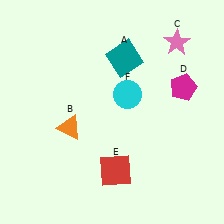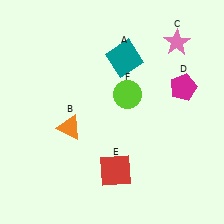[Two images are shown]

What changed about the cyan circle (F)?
In Image 1, F is cyan. In Image 2, it changed to lime.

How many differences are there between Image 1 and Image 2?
There is 1 difference between the two images.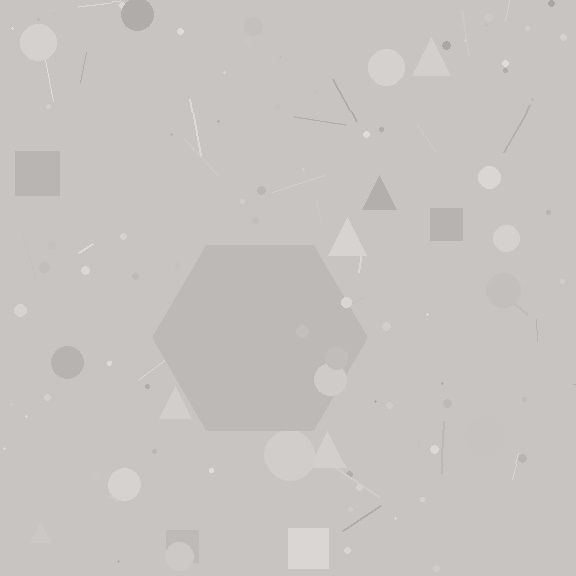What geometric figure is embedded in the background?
A hexagon is embedded in the background.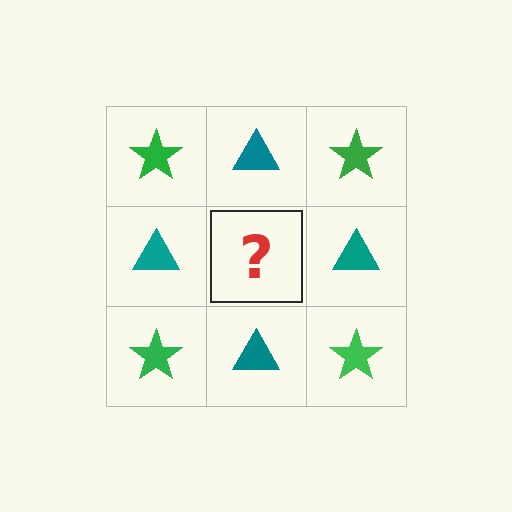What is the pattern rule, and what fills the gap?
The rule is that it alternates green star and teal triangle in a checkerboard pattern. The gap should be filled with a green star.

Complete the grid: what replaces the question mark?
The question mark should be replaced with a green star.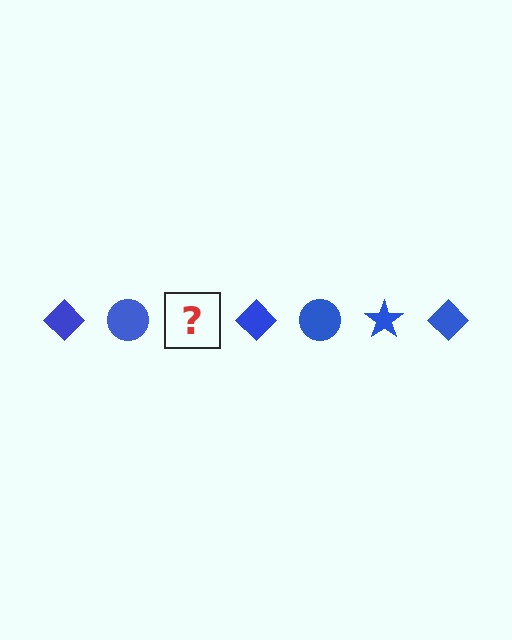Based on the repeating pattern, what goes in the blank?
The blank should be a blue star.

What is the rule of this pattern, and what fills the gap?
The rule is that the pattern cycles through diamond, circle, star shapes in blue. The gap should be filled with a blue star.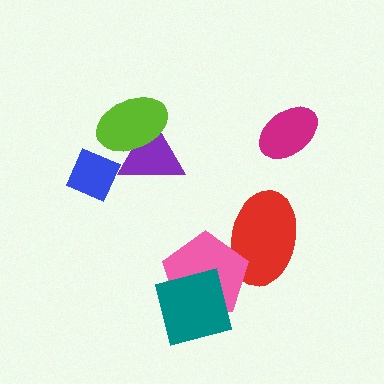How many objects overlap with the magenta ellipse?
0 objects overlap with the magenta ellipse.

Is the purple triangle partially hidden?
Yes, it is partially covered by another shape.